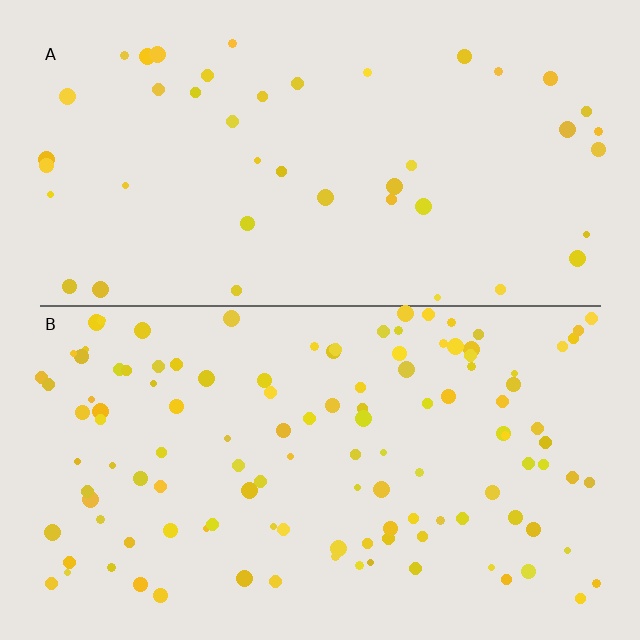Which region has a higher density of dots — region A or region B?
B (the bottom).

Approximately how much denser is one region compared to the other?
Approximately 2.7× — region B over region A.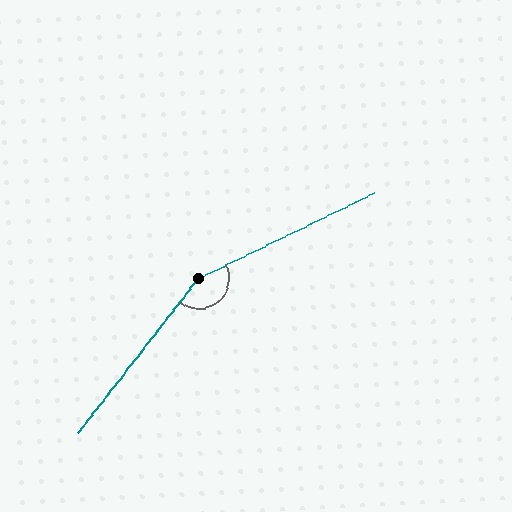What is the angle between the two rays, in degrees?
Approximately 154 degrees.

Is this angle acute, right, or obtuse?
It is obtuse.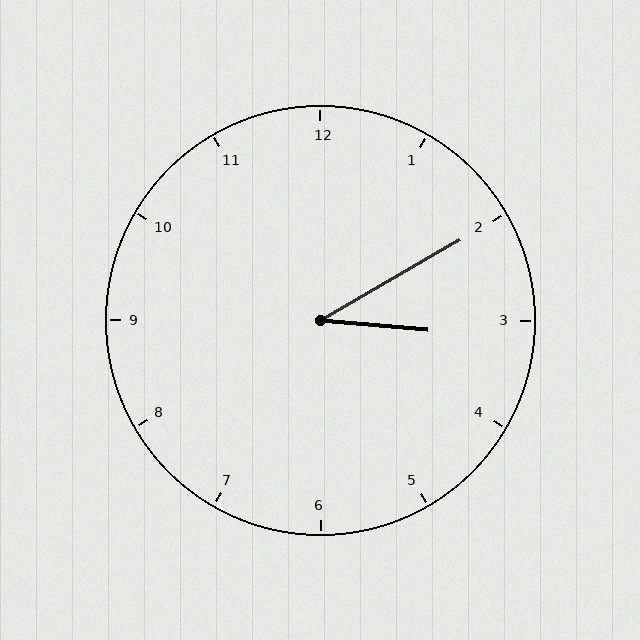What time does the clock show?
3:10.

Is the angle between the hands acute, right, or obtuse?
It is acute.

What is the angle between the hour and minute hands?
Approximately 35 degrees.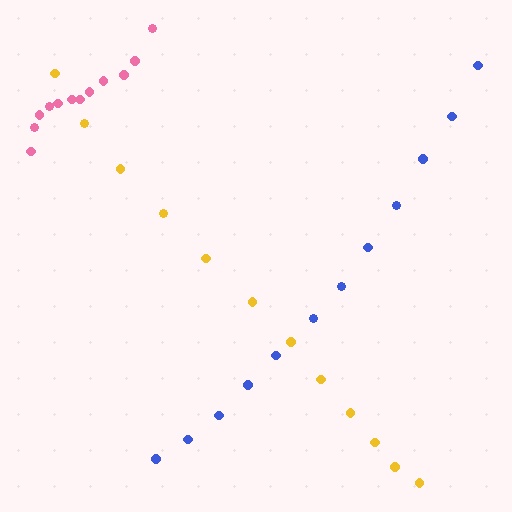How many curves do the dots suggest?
There are 3 distinct paths.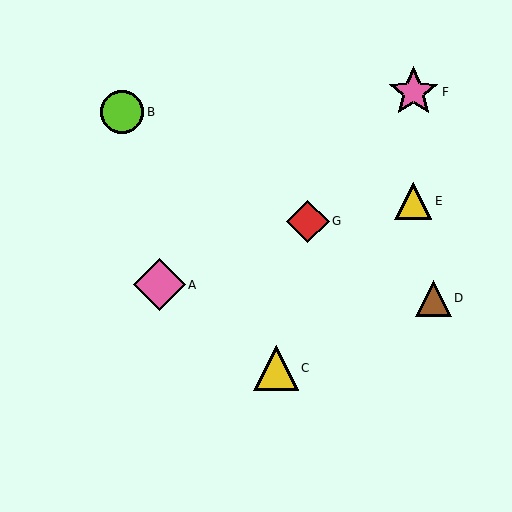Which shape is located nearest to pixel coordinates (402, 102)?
The pink star (labeled F) at (414, 92) is nearest to that location.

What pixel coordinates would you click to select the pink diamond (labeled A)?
Click at (159, 285) to select the pink diamond A.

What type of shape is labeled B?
Shape B is a lime circle.